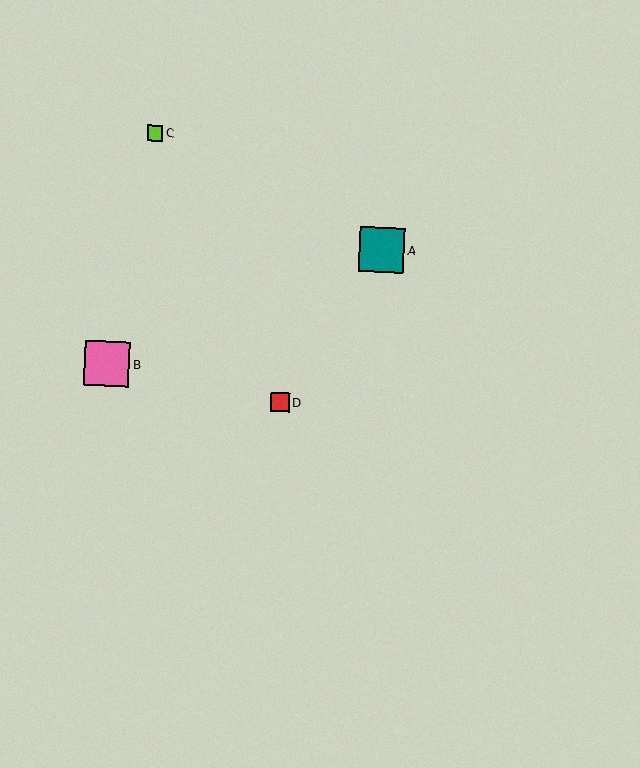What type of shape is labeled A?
Shape A is a teal square.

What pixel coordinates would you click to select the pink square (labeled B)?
Click at (107, 363) to select the pink square B.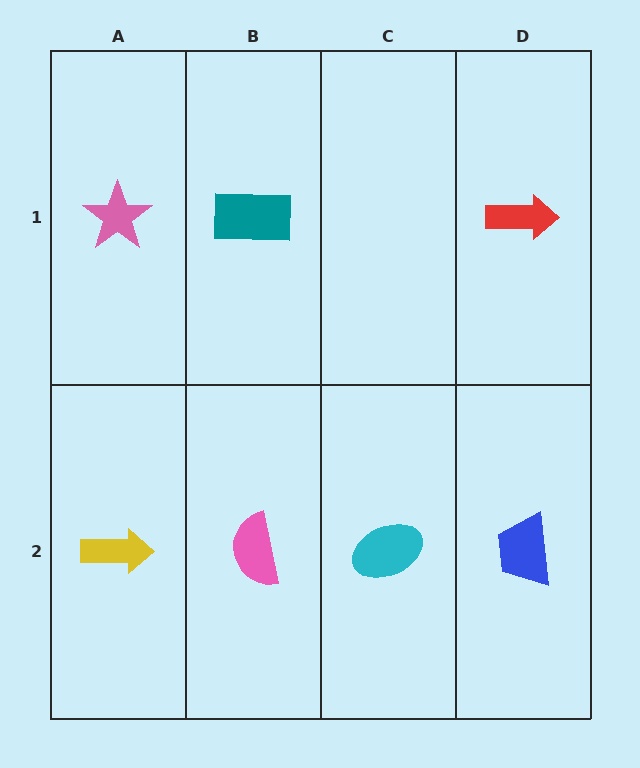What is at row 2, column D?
A blue trapezoid.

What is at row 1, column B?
A teal rectangle.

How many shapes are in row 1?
3 shapes.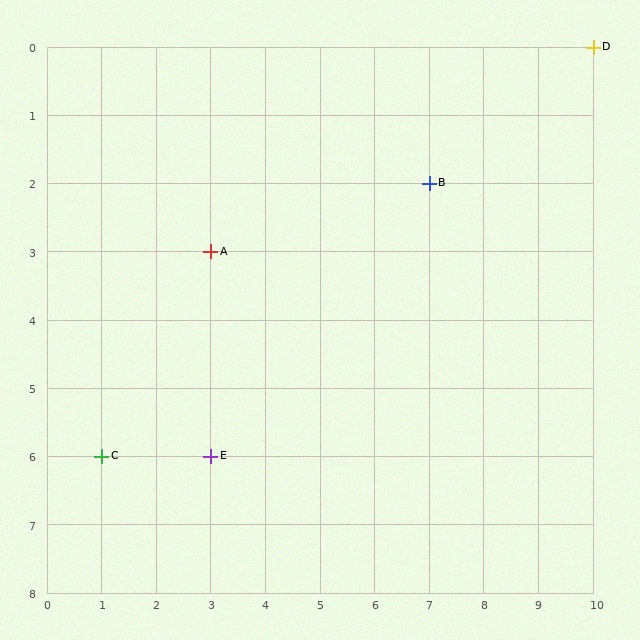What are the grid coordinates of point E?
Point E is at grid coordinates (3, 6).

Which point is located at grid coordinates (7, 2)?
Point B is at (7, 2).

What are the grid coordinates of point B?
Point B is at grid coordinates (7, 2).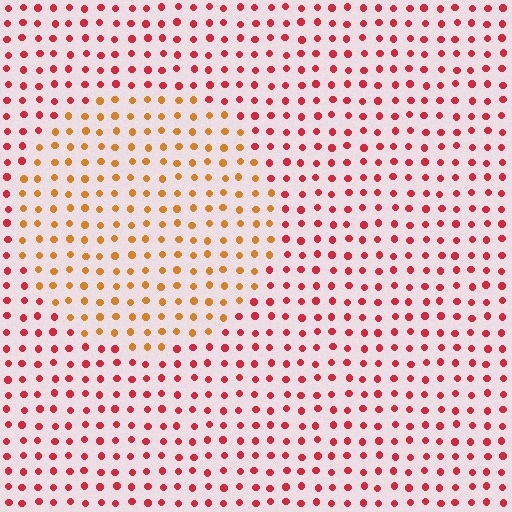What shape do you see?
I see a circle.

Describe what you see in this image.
The image is filled with small red elements in a uniform arrangement. A circle-shaped region is visible where the elements are tinted to a slightly different hue, forming a subtle color boundary.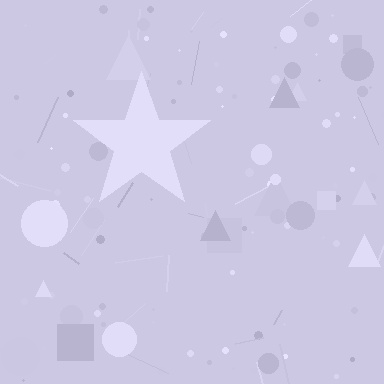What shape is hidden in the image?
A star is hidden in the image.